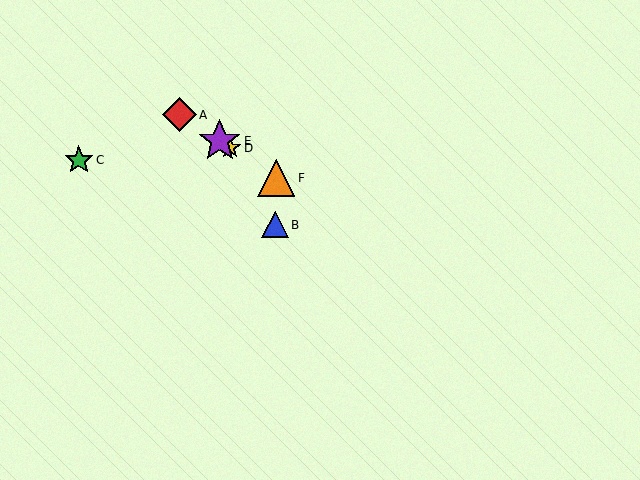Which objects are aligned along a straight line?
Objects A, D, E, F are aligned along a straight line.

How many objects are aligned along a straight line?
4 objects (A, D, E, F) are aligned along a straight line.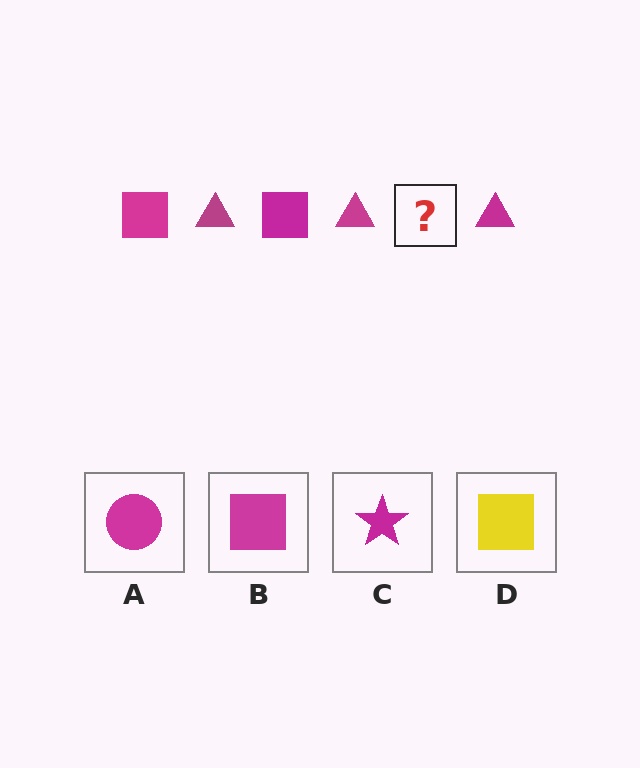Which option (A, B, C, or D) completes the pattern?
B.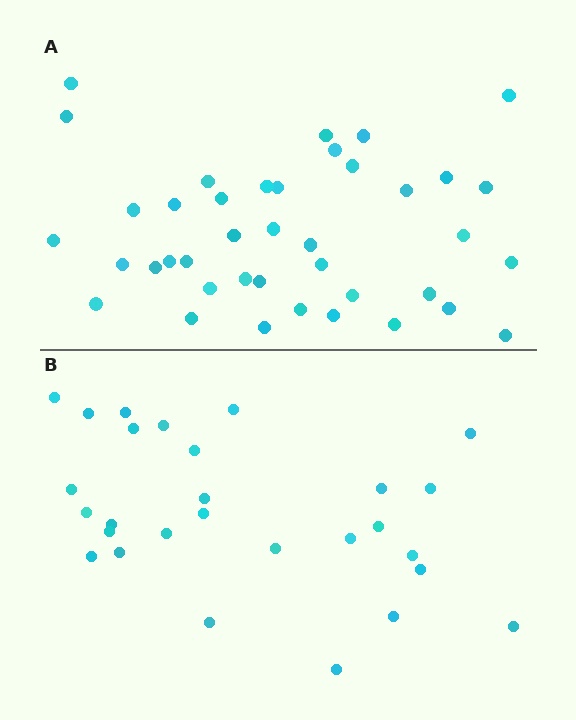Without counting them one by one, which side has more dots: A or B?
Region A (the top region) has more dots.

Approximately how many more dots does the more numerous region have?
Region A has roughly 12 or so more dots than region B.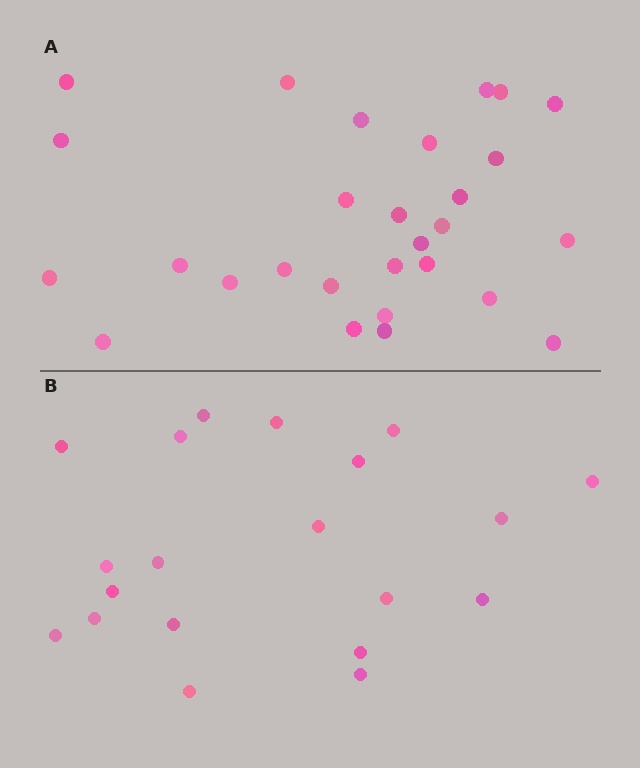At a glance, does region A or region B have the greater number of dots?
Region A (the top region) has more dots.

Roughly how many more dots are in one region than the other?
Region A has roughly 8 or so more dots than region B.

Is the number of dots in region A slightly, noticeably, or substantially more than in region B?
Region A has noticeably more, but not dramatically so. The ratio is roughly 1.4 to 1.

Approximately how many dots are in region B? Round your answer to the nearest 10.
About 20 dots.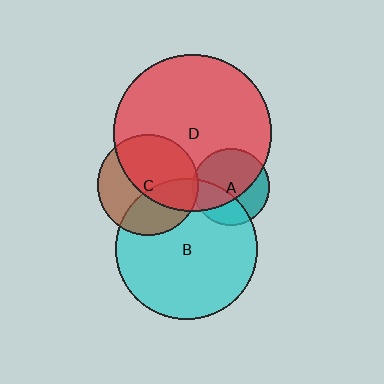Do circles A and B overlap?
Yes.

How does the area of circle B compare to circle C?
Approximately 1.9 times.